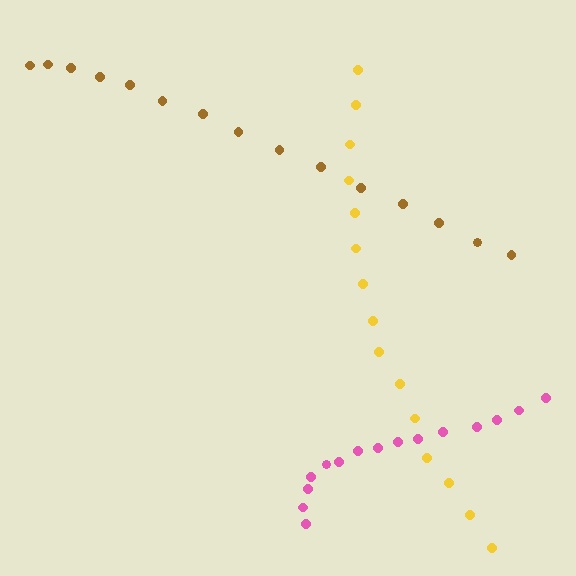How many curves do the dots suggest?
There are 3 distinct paths.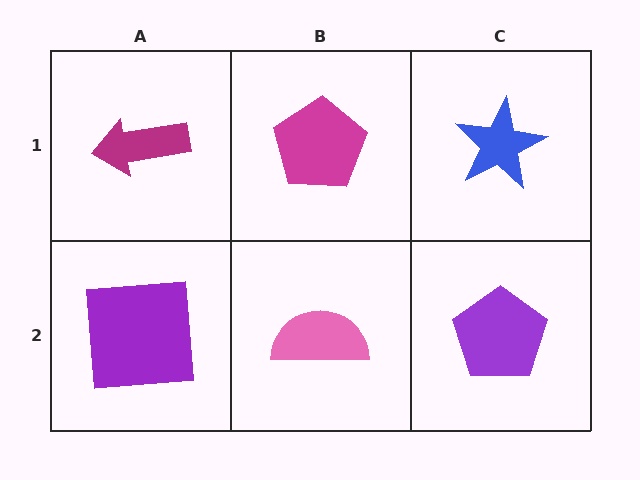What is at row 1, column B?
A magenta pentagon.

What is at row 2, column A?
A purple square.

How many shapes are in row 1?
3 shapes.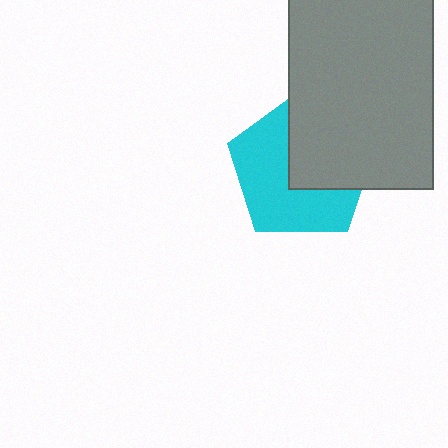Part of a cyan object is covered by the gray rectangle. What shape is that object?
It is a pentagon.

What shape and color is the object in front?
The object in front is a gray rectangle.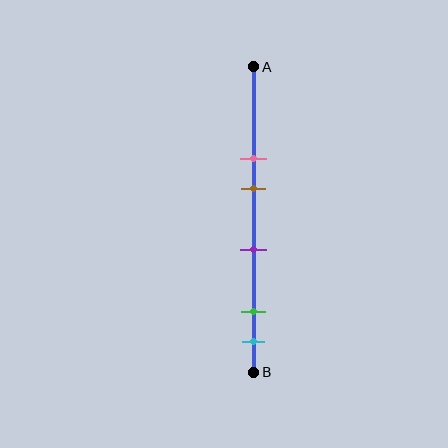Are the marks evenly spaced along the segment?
No, the marks are not evenly spaced.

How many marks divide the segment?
There are 5 marks dividing the segment.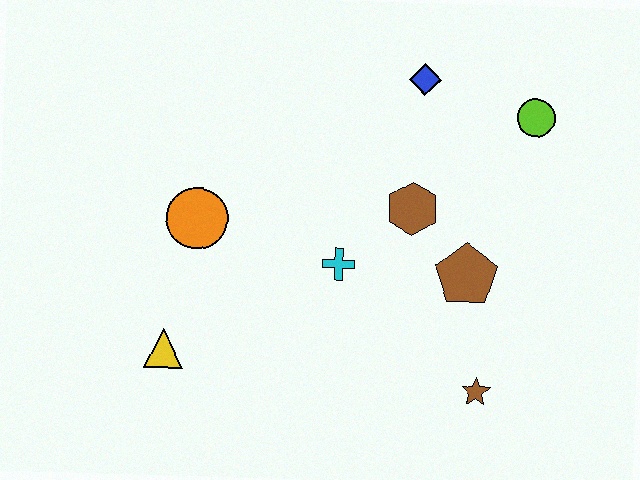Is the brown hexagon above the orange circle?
Yes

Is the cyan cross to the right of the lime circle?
No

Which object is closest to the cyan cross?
The brown hexagon is closest to the cyan cross.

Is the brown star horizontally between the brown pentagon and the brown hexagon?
No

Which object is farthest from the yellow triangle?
The lime circle is farthest from the yellow triangle.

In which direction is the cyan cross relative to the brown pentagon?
The cyan cross is to the left of the brown pentagon.